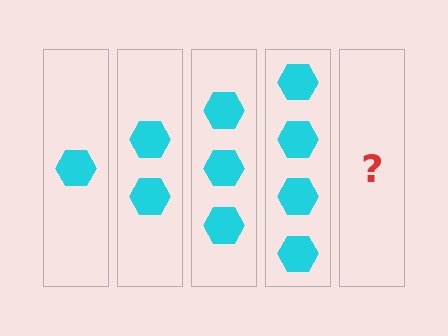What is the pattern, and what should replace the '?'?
The pattern is that each step adds one more hexagon. The '?' should be 5 hexagons.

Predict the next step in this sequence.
The next step is 5 hexagons.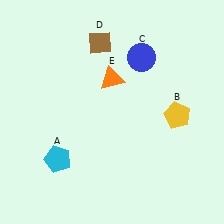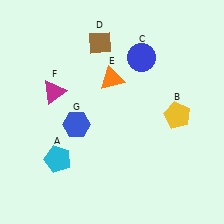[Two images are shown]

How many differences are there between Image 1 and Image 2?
There are 2 differences between the two images.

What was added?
A magenta triangle (F), a blue hexagon (G) were added in Image 2.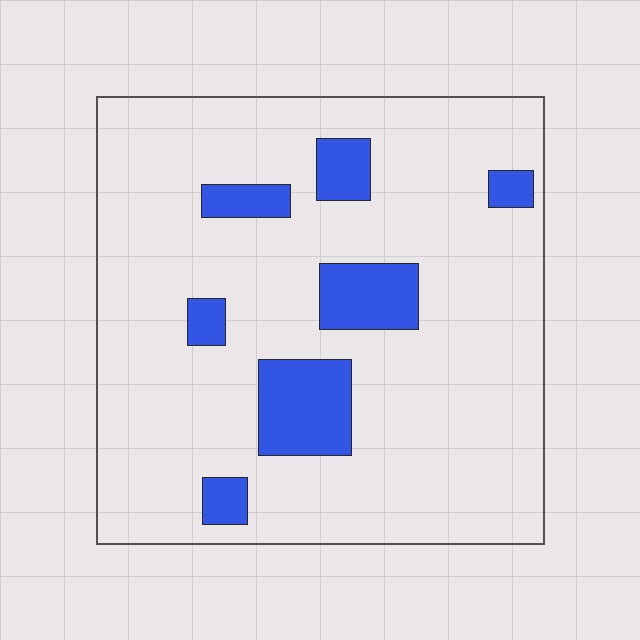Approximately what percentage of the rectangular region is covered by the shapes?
Approximately 15%.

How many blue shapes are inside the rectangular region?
7.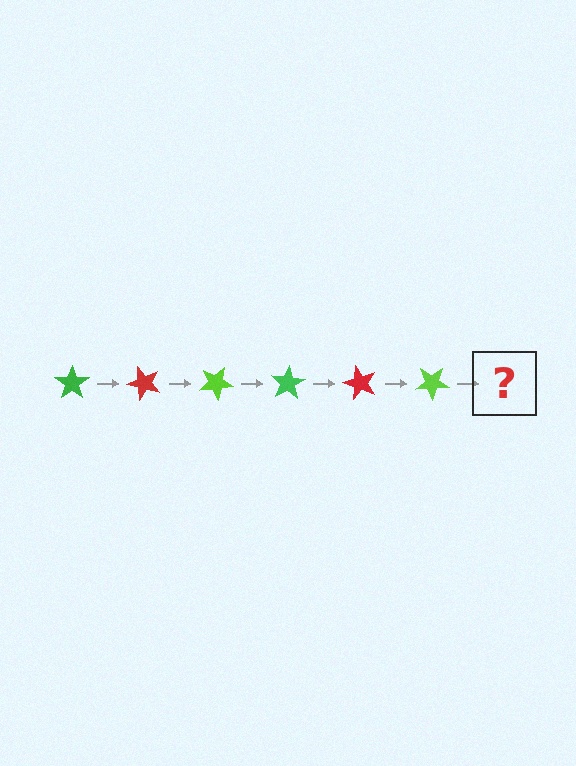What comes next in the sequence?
The next element should be a green star, rotated 300 degrees from the start.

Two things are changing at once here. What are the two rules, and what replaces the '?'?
The two rules are that it rotates 50 degrees each step and the color cycles through green, red, and lime. The '?' should be a green star, rotated 300 degrees from the start.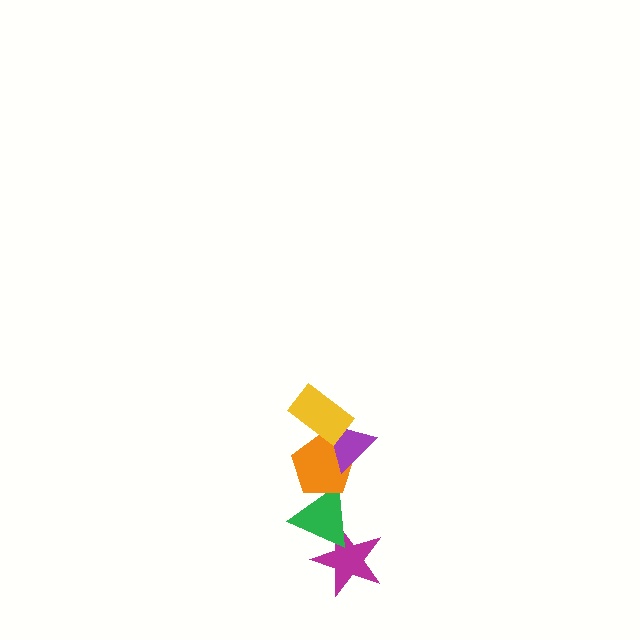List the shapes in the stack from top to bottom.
From top to bottom: the yellow rectangle, the purple triangle, the orange pentagon, the green triangle, the magenta star.